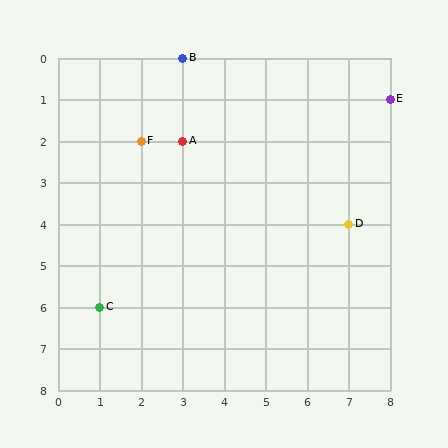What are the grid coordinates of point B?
Point B is at grid coordinates (3, 0).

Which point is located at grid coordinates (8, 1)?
Point E is at (8, 1).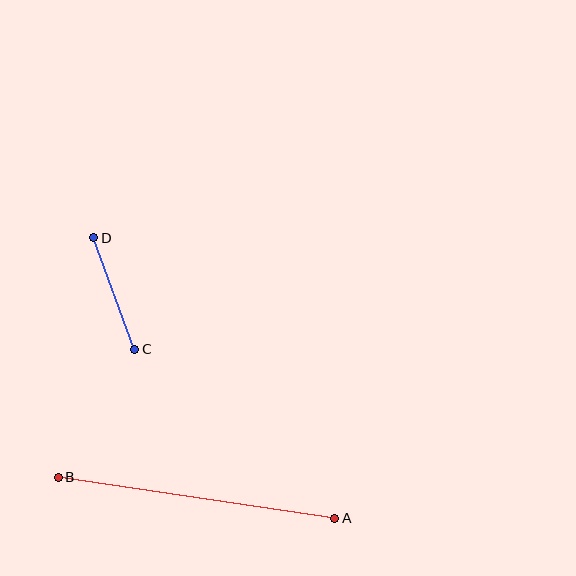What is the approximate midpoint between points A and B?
The midpoint is at approximately (197, 498) pixels.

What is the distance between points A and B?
The distance is approximately 279 pixels.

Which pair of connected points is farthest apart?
Points A and B are farthest apart.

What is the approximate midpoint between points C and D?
The midpoint is at approximately (114, 294) pixels.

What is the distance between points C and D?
The distance is approximately 118 pixels.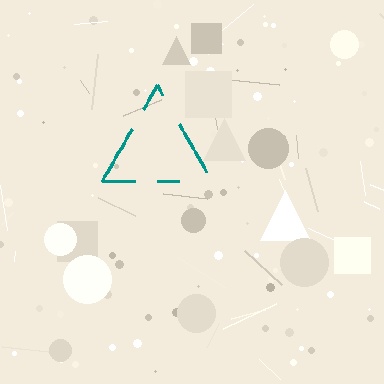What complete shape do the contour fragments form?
The contour fragments form a triangle.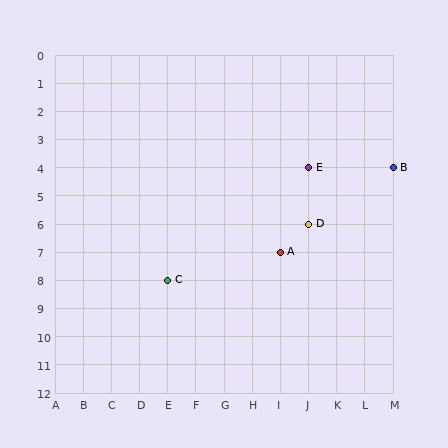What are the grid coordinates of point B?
Point B is at grid coordinates (M, 4).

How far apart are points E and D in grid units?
Points E and D are 2 rows apart.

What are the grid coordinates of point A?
Point A is at grid coordinates (I, 7).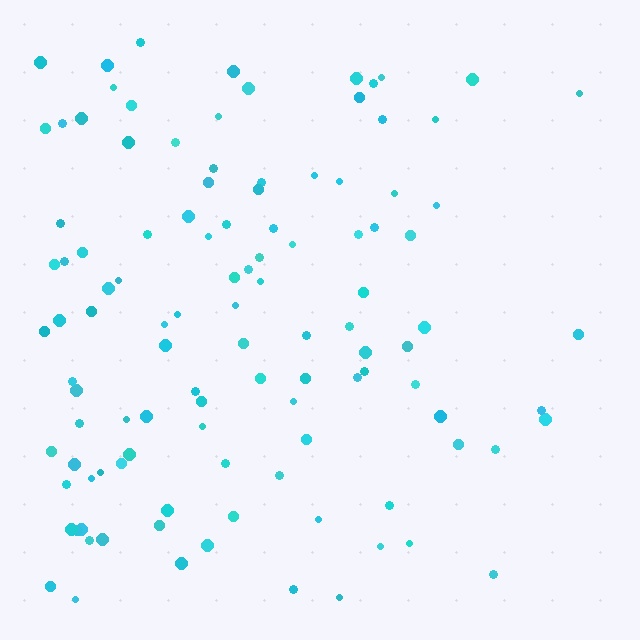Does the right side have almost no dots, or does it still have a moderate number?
Still a moderate number, just noticeably fewer than the left.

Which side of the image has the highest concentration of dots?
The left.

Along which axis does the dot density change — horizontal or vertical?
Horizontal.